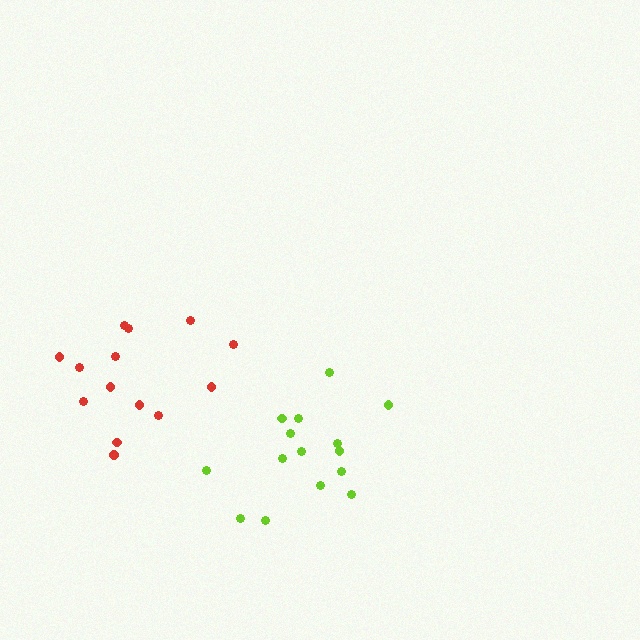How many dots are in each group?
Group 1: 14 dots, Group 2: 15 dots (29 total).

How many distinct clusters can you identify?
There are 2 distinct clusters.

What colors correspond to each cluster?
The clusters are colored: red, lime.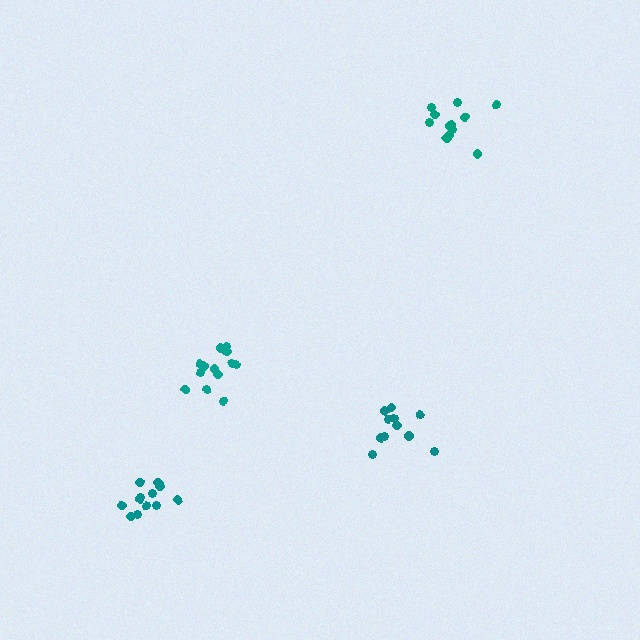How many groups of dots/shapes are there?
There are 4 groups.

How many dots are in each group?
Group 1: 13 dots, Group 2: 13 dots, Group 3: 13 dots, Group 4: 11 dots (50 total).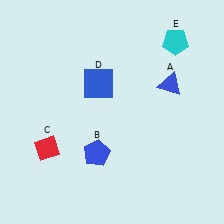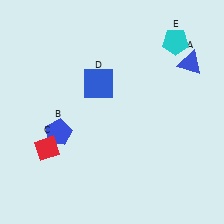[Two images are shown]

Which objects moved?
The objects that moved are: the blue triangle (A), the blue pentagon (B).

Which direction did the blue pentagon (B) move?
The blue pentagon (B) moved left.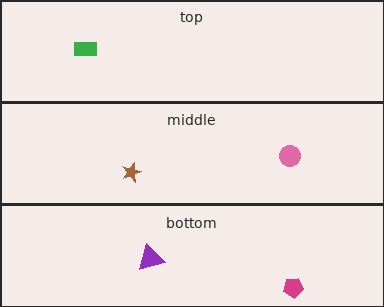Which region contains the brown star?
The middle region.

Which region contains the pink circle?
The middle region.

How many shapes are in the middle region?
2.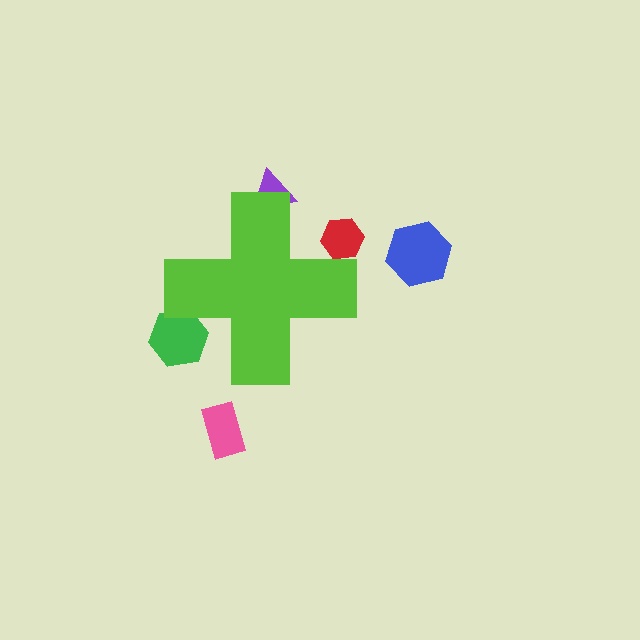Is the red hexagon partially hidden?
Yes, the red hexagon is partially hidden behind the lime cross.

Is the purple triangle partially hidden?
Yes, the purple triangle is partially hidden behind the lime cross.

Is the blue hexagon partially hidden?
No, the blue hexagon is fully visible.